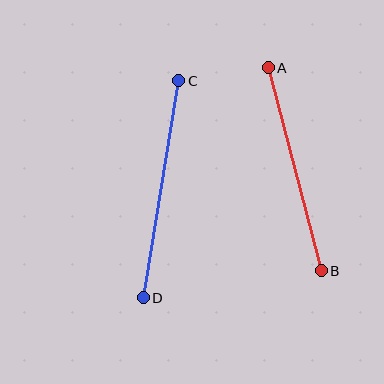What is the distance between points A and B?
The distance is approximately 210 pixels.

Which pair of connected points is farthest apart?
Points C and D are farthest apart.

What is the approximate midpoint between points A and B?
The midpoint is at approximately (295, 169) pixels.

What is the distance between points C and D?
The distance is approximately 220 pixels.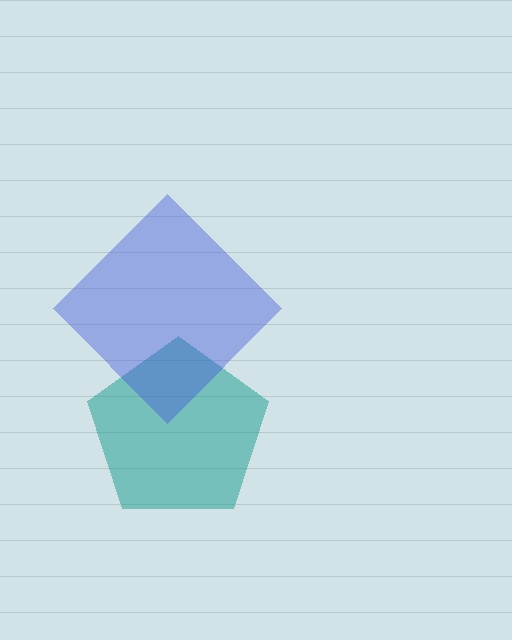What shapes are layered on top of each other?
The layered shapes are: a teal pentagon, a blue diamond.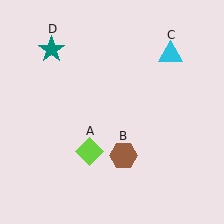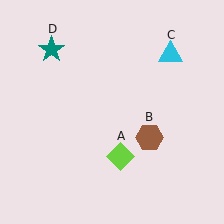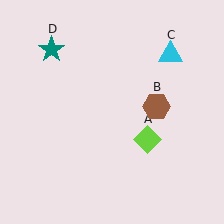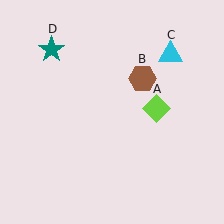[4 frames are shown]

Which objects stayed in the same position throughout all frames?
Cyan triangle (object C) and teal star (object D) remained stationary.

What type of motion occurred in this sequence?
The lime diamond (object A), brown hexagon (object B) rotated counterclockwise around the center of the scene.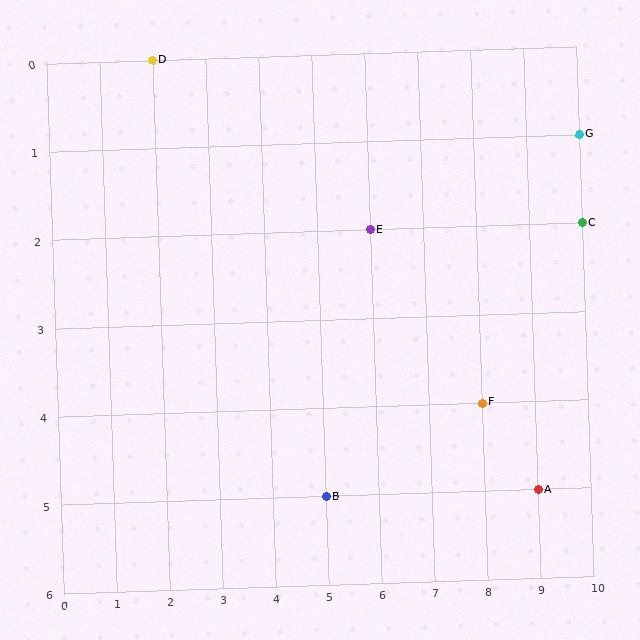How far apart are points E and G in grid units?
Points E and G are 4 columns and 1 row apart (about 4.1 grid units diagonally).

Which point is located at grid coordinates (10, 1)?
Point G is at (10, 1).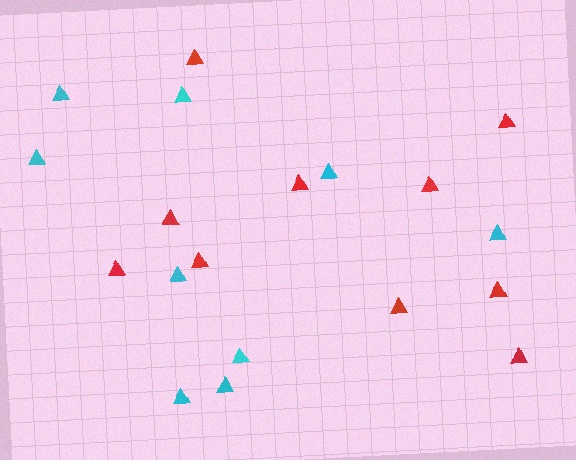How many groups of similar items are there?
There are 2 groups: one group of red triangles (10) and one group of cyan triangles (9).